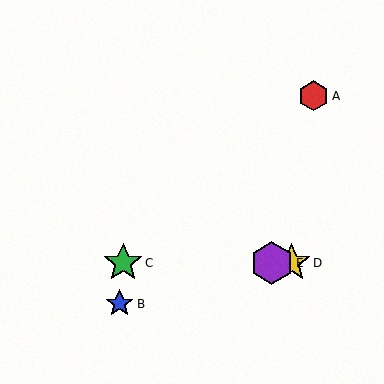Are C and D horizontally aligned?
Yes, both are at y≈263.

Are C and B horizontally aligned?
No, C is at y≈263 and B is at y≈304.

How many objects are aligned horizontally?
3 objects (C, D, E) are aligned horizontally.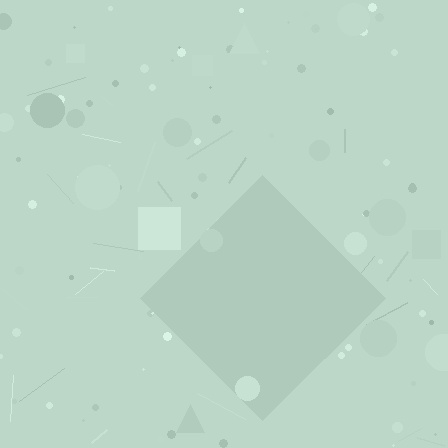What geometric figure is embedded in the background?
A diamond is embedded in the background.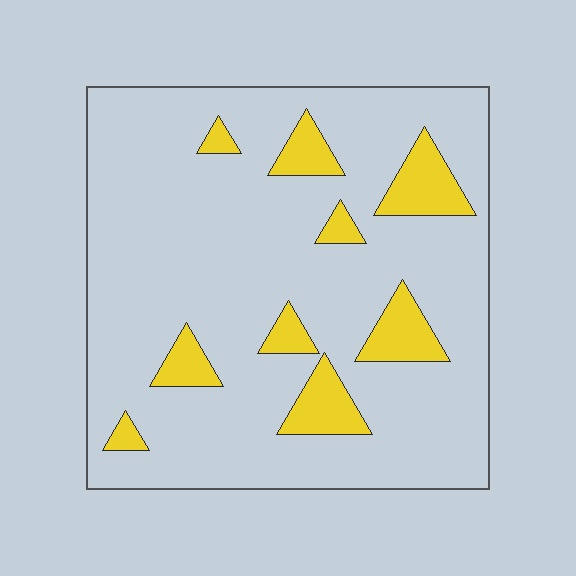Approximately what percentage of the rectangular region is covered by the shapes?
Approximately 15%.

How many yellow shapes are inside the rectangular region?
9.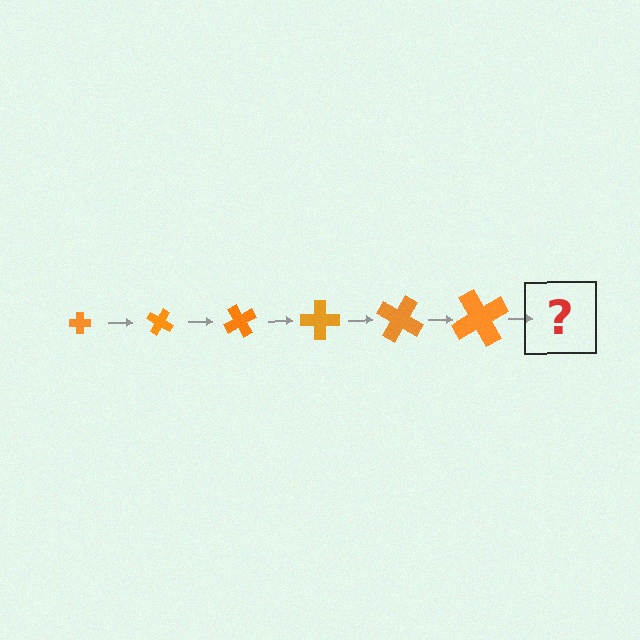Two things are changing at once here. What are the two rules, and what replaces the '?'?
The two rules are that the cross grows larger each step and it rotates 30 degrees each step. The '?' should be a cross, larger than the previous one and rotated 180 degrees from the start.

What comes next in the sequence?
The next element should be a cross, larger than the previous one and rotated 180 degrees from the start.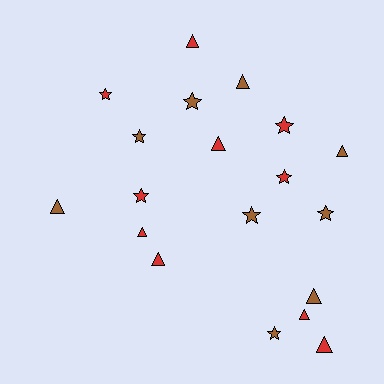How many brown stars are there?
There are 5 brown stars.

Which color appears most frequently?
Red, with 10 objects.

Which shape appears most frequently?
Triangle, with 10 objects.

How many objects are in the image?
There are 19 objects.